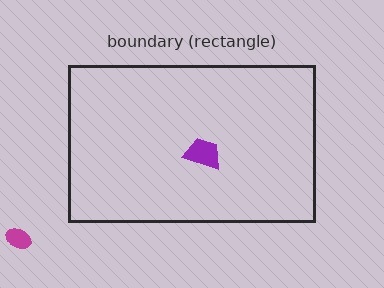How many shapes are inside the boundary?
1 inside, 1 outside.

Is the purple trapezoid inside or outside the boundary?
Inside.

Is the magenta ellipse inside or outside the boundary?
Outside.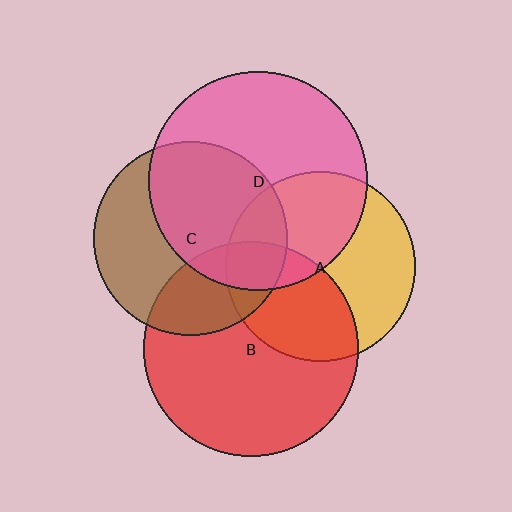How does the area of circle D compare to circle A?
Approximately 1.3 times.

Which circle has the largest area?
Circle D (pink).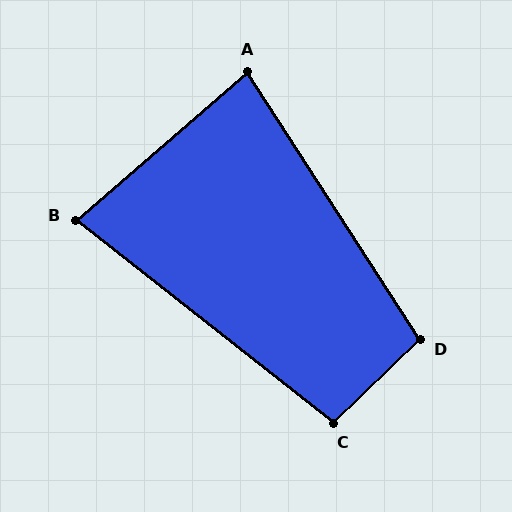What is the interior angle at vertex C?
Approximately 98 degrees (obtuse).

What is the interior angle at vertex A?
Approximately 82 degrees (acute).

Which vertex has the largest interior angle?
D, at approximately 101 degrees.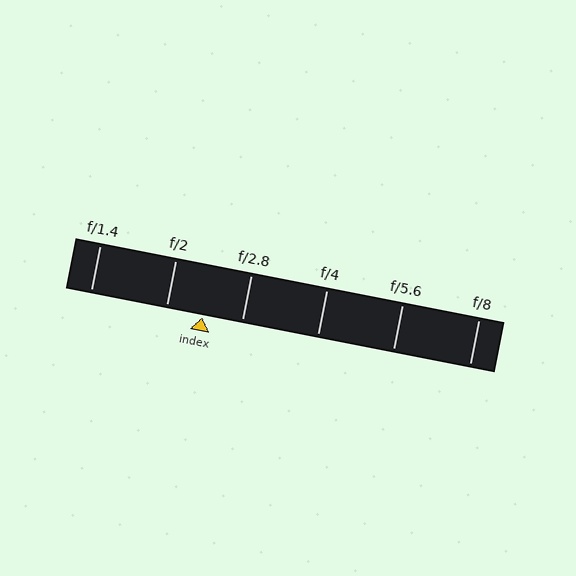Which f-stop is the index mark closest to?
The index mark is closest to f/2.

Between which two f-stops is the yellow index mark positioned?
The index mark is between f/2 and f/2.8.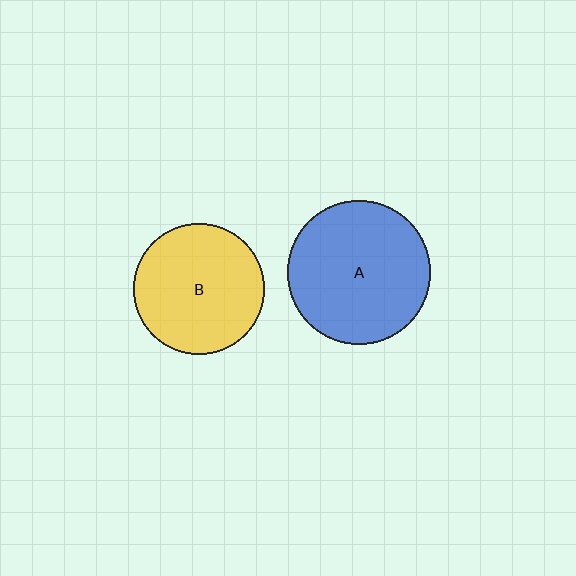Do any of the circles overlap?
No, none of the circles overlap.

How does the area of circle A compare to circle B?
Approximately 1.2 times.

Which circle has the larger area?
Circle A (blue).